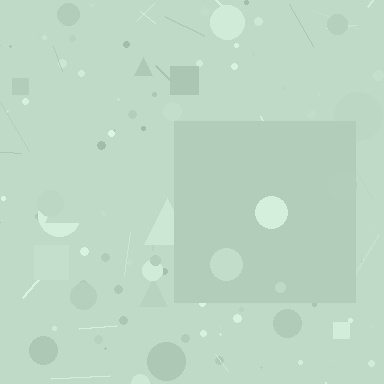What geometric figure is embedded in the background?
A square is embedded in the background.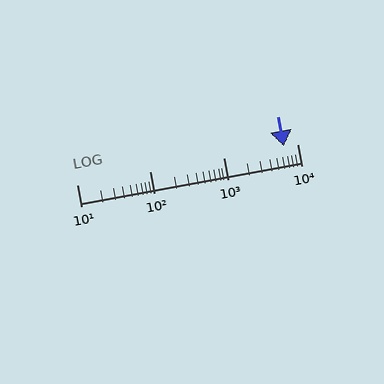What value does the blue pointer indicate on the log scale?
The pointer indicates approximately 6500.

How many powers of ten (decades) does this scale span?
The scale spans 3 decades, from 10 to 10000.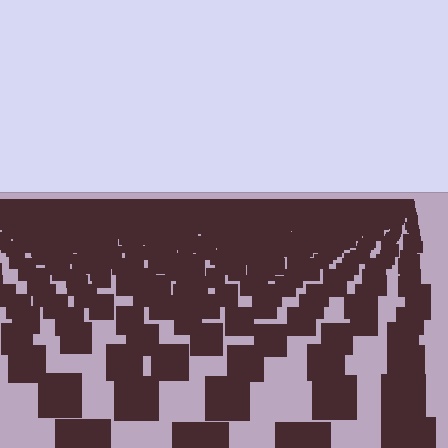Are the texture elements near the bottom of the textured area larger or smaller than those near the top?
Larger. Near the bottom, elements are closer to the viewer and appear at a bigger on-screen size.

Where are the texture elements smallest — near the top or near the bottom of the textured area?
Near the top.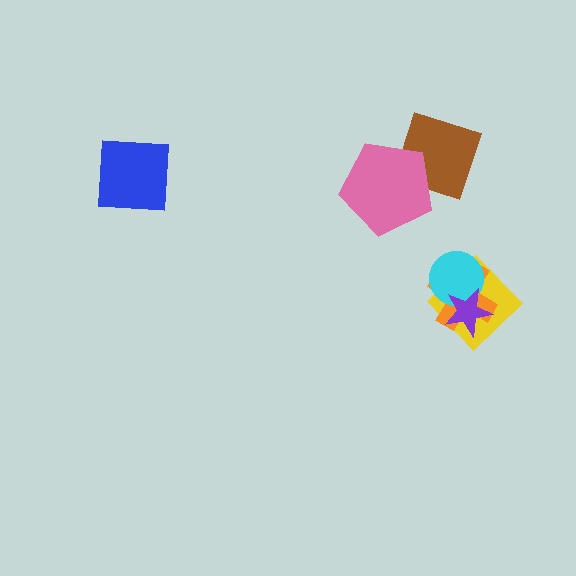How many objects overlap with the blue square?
0 objects overlap with the blue square.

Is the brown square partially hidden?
Yes, it is partially covered by another shape.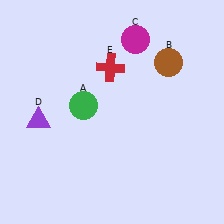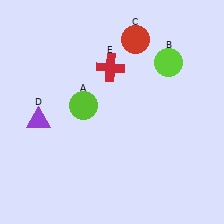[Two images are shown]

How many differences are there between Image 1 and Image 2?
There are 3 differences between the two images.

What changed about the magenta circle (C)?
In Image 1, C is magenta. In Image 2, it changed to red.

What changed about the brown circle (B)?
In Image 1, B is brown. In Image 2, it changed to lime.